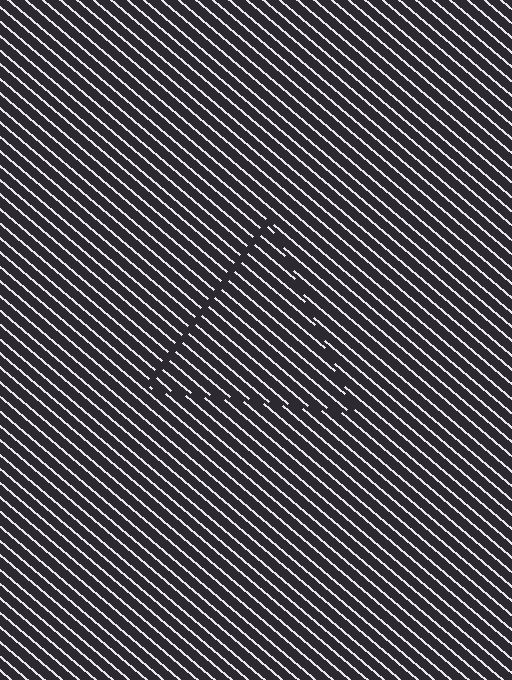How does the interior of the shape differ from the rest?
The interior of the shape contains the same grating, shifted by half a period — the contour is defined by the phase discontinuity where line-ends from the inner and outer gratings abut.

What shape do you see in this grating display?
An illusory triangle. The interior of the shape contains the same grating, shifted by half a period — the contour is defined by the phase discontinuity where line-ends from the inner and outer gratings abut.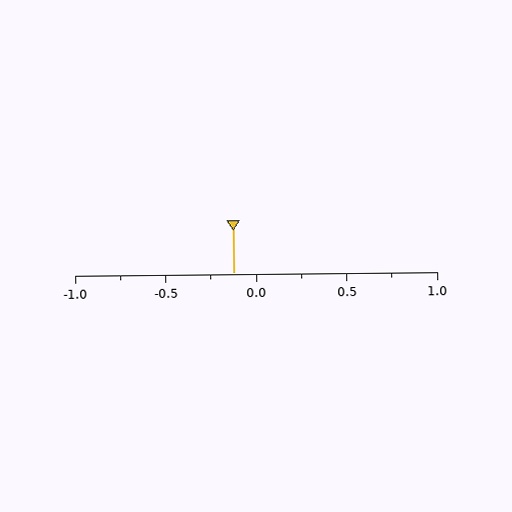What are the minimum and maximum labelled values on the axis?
The axis runs from -1.0 to 1.0.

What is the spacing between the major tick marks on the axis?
The major ticks are spaced 0.5 apart.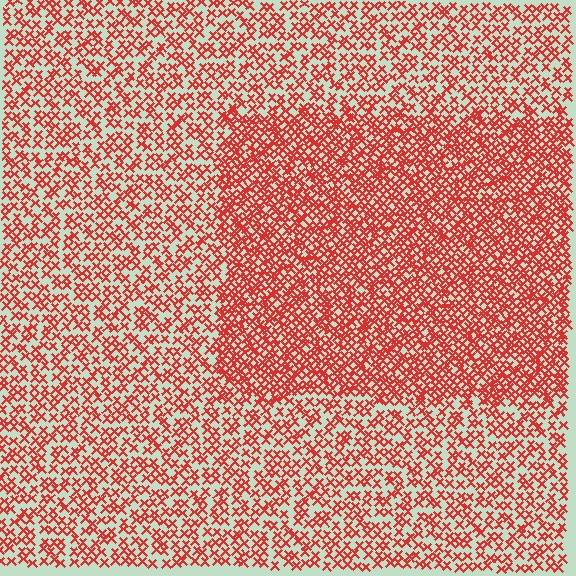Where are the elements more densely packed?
The elements are more densely packed inside the rectangle boundary.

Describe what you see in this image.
The image contains small red elements arranged at two different densities. A rectangle-shaped region is visible where the elements are more densely packed than the surrounding area.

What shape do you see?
I see a rectangle.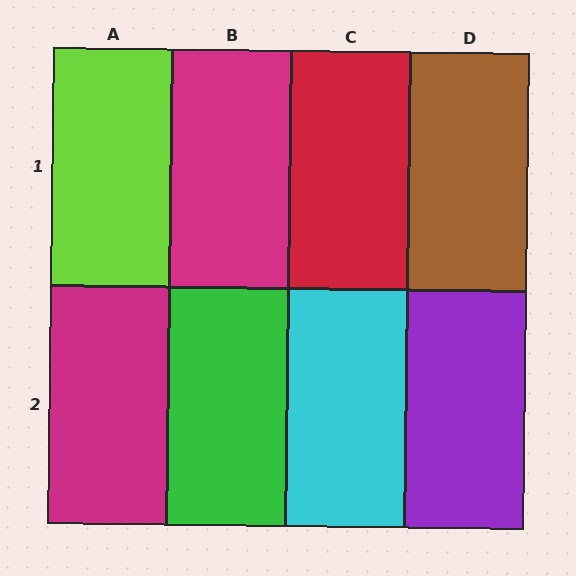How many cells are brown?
1 cell is brown.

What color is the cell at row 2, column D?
Purple.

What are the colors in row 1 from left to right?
Lime, magenta, red, brown.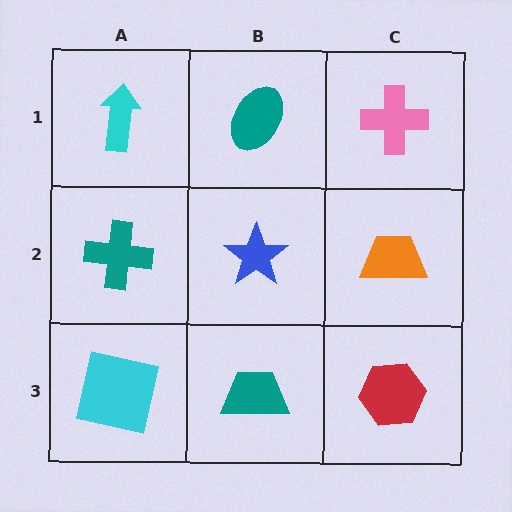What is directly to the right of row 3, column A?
A teal trapezoid.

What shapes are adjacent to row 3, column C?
An orange trapezoid (row 2, column C), a teal trapezoid (row 3, column B).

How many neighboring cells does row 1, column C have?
2.